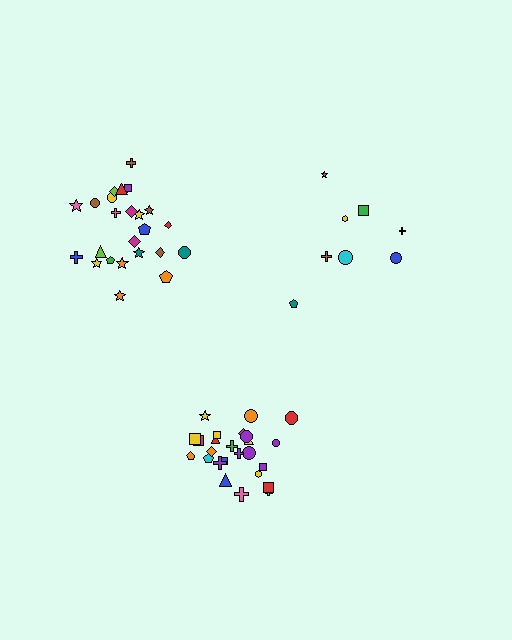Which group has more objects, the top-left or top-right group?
The top-left group.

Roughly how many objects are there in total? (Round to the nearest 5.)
Roughly 60 objects in total.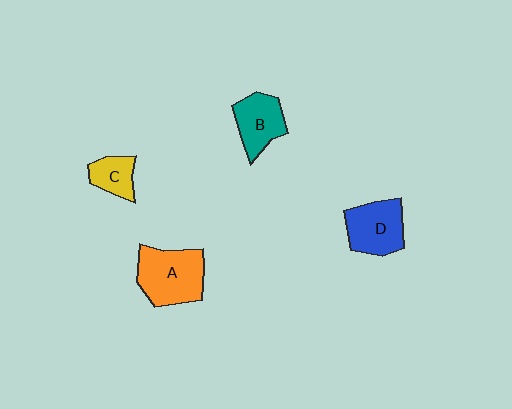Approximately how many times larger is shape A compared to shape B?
Approximately 1.4 times.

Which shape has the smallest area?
Shape C (yellow).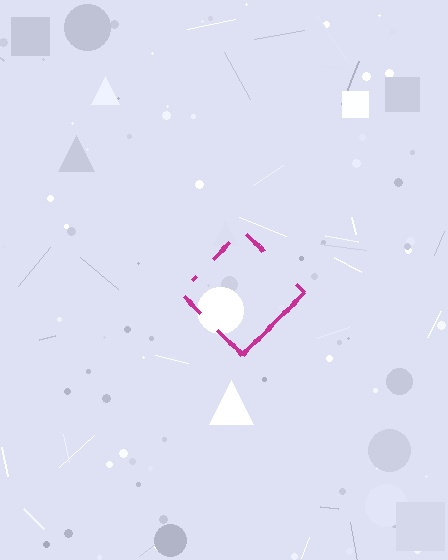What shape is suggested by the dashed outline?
The dashed outline suggests a diamond.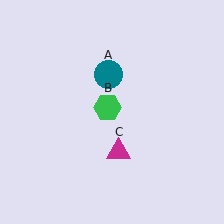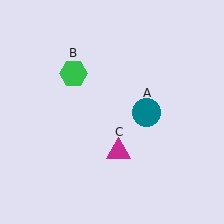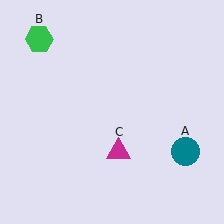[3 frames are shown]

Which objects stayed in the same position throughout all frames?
Magenta triangle (object C) remained stationary.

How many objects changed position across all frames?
2 objects changed position: teal circle (object A), green hexagon (object B).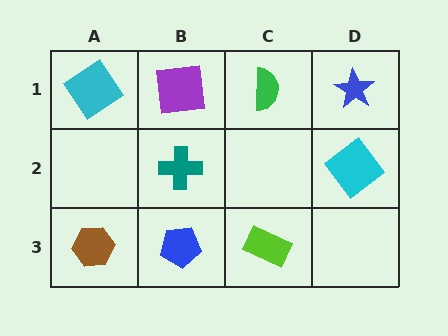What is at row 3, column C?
A lime rectangle.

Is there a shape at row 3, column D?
No, that cell is empty.